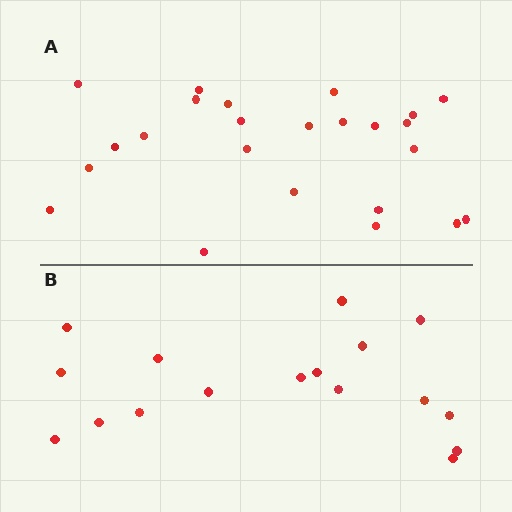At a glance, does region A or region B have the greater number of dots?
Region A (the top region) has more dots.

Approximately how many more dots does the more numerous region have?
Region A has roughly 8 or so more dots than region B.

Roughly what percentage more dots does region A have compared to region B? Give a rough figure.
About 40% more.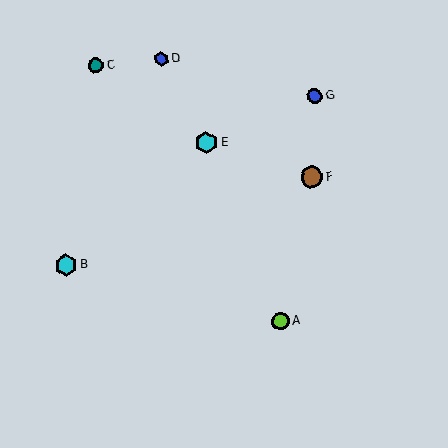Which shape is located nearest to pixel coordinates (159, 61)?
The blue hexagon (labeled D) at (161, 59) is nearest to that location.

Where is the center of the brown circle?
The center of the brown circle is at (312, 177).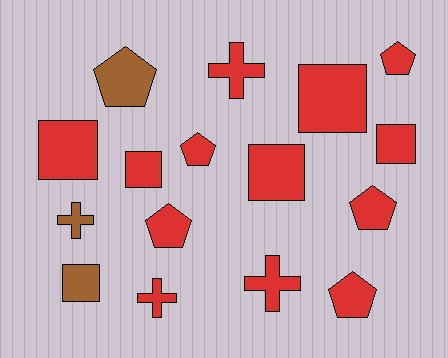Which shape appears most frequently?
Pentagon, with 6 objects.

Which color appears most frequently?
Red, with 13 objects.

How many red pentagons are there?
There are 5 red pentagons.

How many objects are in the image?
There are 16 objects.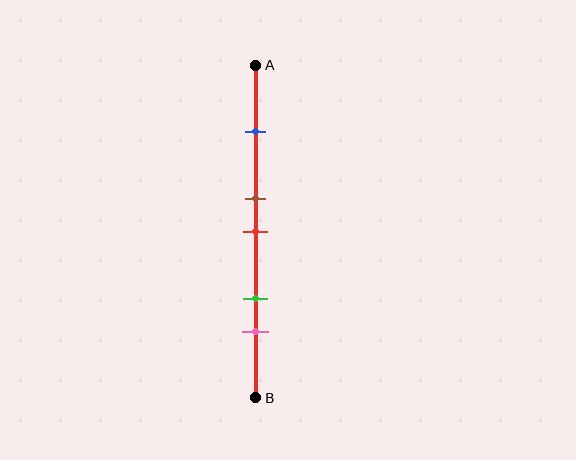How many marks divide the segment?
There are 5 marks dividing the segment.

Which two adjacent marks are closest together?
The brown and red marks are the closest adjacent pair.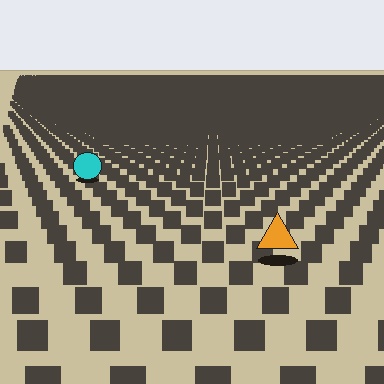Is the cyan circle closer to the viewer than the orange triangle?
No. The orange triangle is closer — you can tell from the texture gradient: the ground texture is coarser near it.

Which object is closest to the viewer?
The orange triangle is closest. The texture marks near it are larger and more spread out.